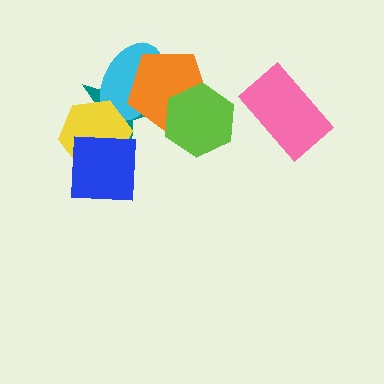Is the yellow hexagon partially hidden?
Yes, it is partially covered by another shape.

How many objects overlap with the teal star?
4 objects overlap with the teal star.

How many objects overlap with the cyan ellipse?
3 objects overlap with the cyan ellipse.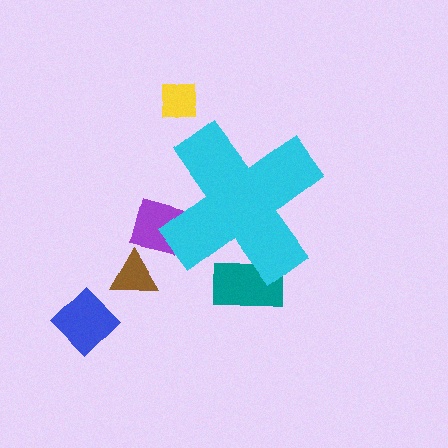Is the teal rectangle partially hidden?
Yes, the teal rectangle is partially hidden behind the cyan cross.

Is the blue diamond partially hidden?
No, the blue diamond is fully visible.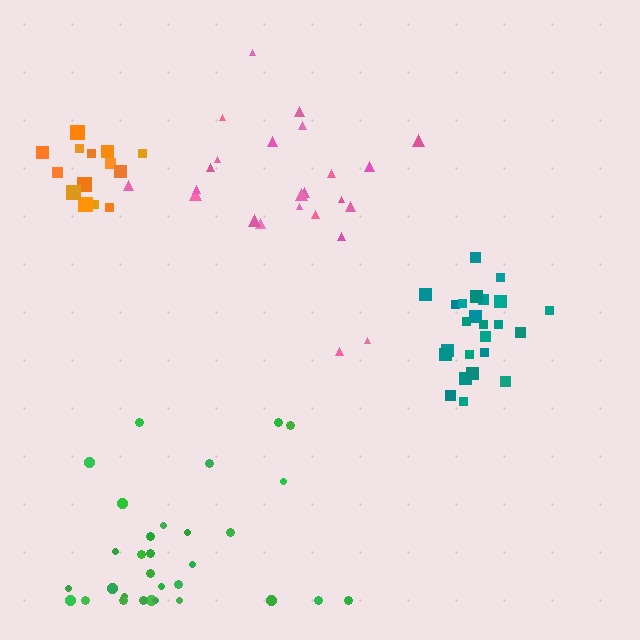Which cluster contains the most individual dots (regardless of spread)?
Green (31).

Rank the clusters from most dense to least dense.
teal, orange, green, pink.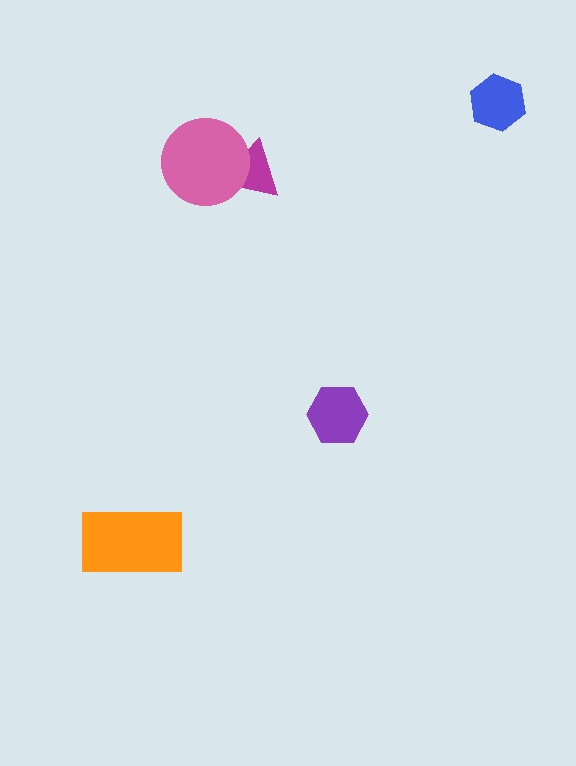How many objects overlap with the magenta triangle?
1 object overlaps with the magenta triangle.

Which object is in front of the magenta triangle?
The pink circle is in front of the magenta triangle.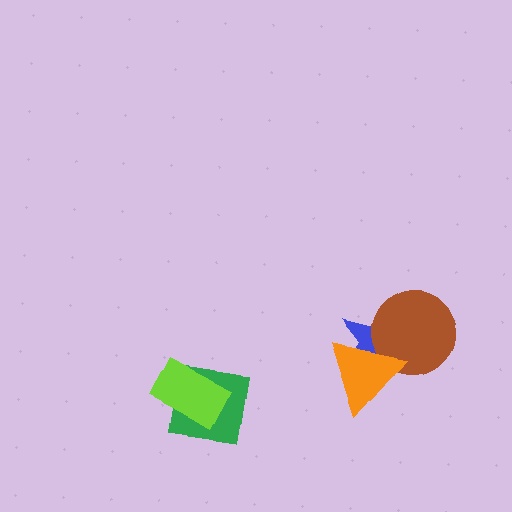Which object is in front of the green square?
The lime rectangle is in front of the green square.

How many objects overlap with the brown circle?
2 objects overlap with the brown circle.